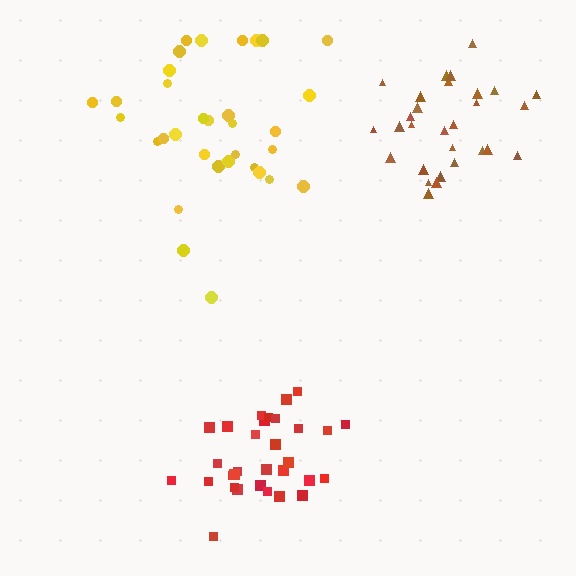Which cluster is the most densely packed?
Red.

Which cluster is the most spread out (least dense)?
Yellow.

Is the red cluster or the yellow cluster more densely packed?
Red.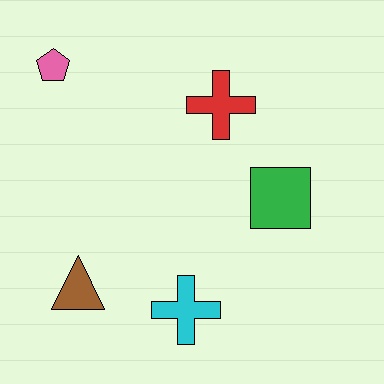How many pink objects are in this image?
There is 1 pink object.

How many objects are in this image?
There are 5 objects.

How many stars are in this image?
There are no stars.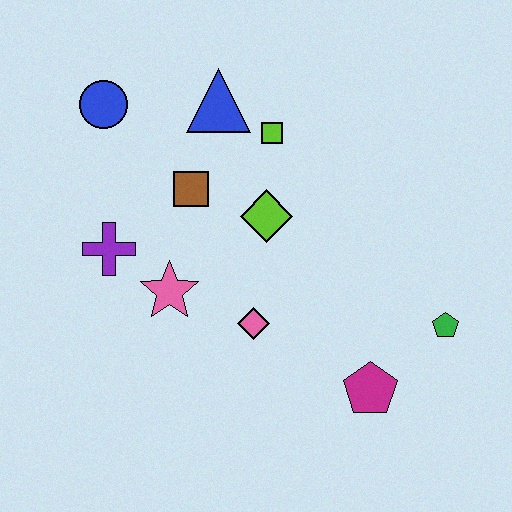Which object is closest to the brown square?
The lime diamond is closest to the brown square.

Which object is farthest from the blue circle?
The green pentagon is farthest from the blue circle.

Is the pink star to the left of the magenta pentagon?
Yes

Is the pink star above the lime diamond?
No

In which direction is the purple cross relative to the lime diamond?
The purple cross is to the left of the lime diamond.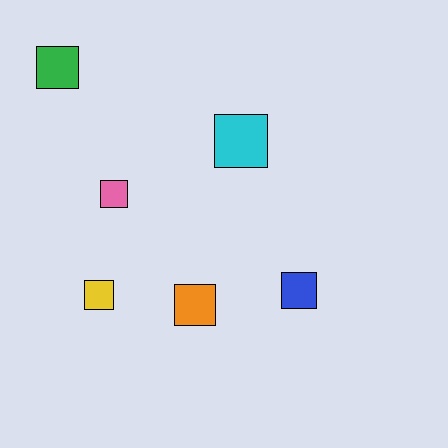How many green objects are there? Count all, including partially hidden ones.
There is 1 green object.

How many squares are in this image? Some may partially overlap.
There are 6 squares.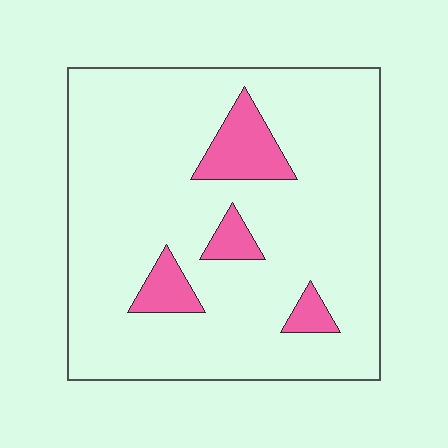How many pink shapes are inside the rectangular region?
4.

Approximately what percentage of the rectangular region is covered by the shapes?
Approximately 10%.